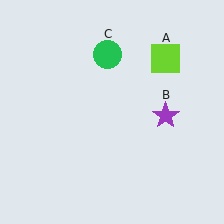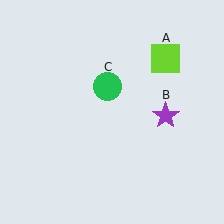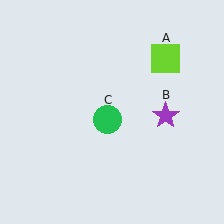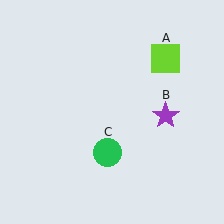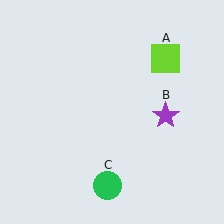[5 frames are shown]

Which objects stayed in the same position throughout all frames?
Lime square (object A) and purple star (object B) remained stationary.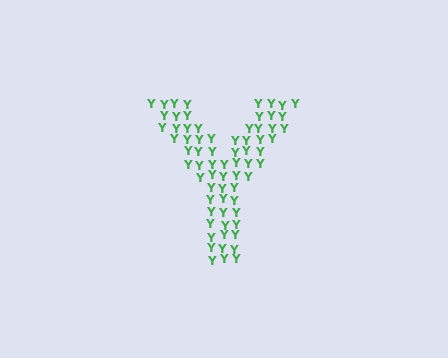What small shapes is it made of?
It is made of small letter Y's.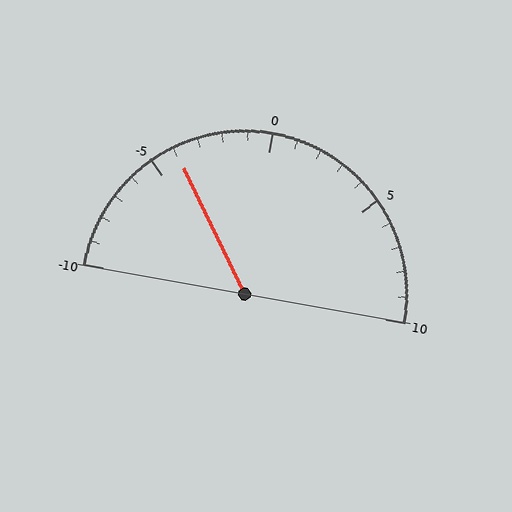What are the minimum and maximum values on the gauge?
The gauge ranges from -10 to 10.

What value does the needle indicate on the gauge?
The needle indicates approximately -4.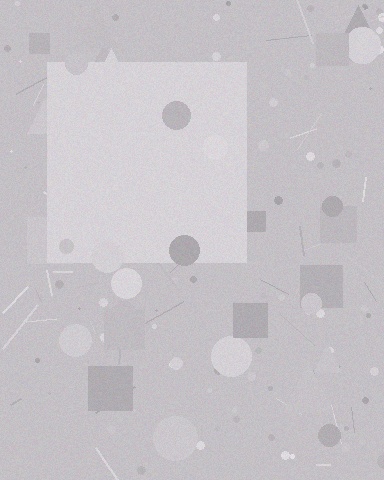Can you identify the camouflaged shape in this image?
The camouflaged shape is a square.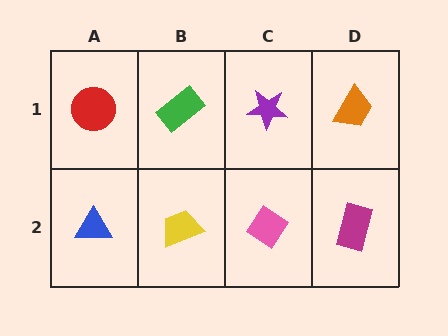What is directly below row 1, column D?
A magenta rectangle.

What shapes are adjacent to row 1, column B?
A yellow trapezoid (row 2, column B), a red circle (row 1, column A), a purple star (row 1, column C).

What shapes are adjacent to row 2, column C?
A purple star (row 1, column C), a yellow trapezoid (row 2, column B), a magenta rectangle (row 2, column D).